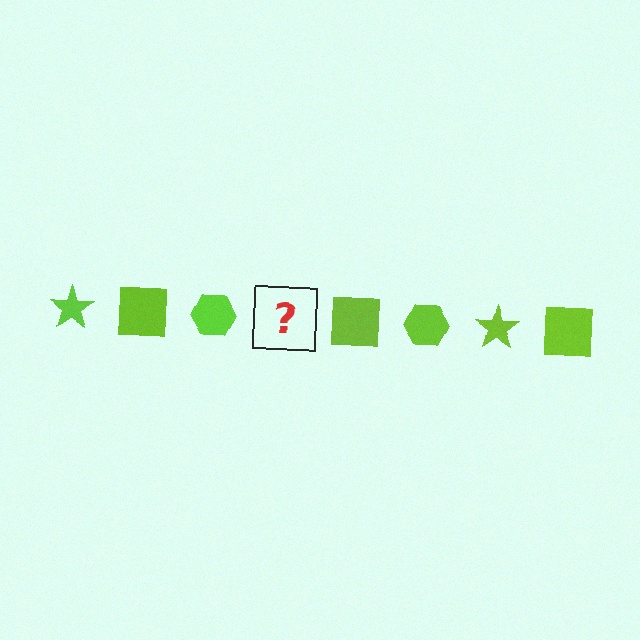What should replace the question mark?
The question mark should be replaced with a lime star.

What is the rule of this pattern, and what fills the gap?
The rule is that the pattern cycles through star, square, hexagon shapes in lime. The gap should be filled with a lime star.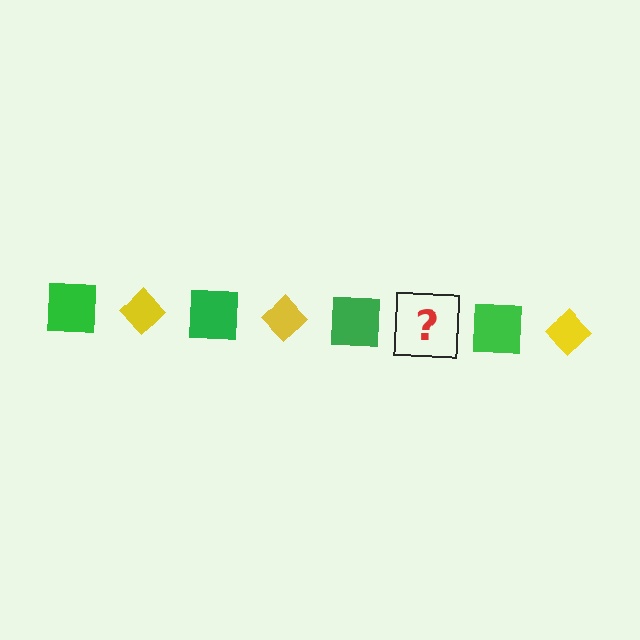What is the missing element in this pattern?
The missing element is a yellow diamond.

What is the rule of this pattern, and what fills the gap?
The rule is that the pattern alternates between green square and yellow diamond. The gap should be filled with a yellow diamond.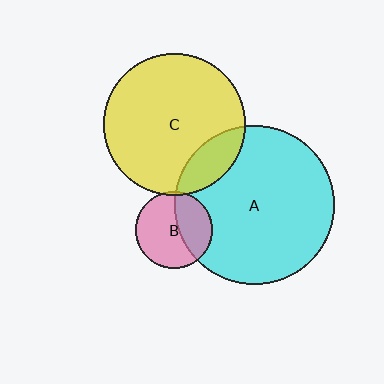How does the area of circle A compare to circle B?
Approximately 4.3 times.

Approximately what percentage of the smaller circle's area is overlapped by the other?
Approximately 40%.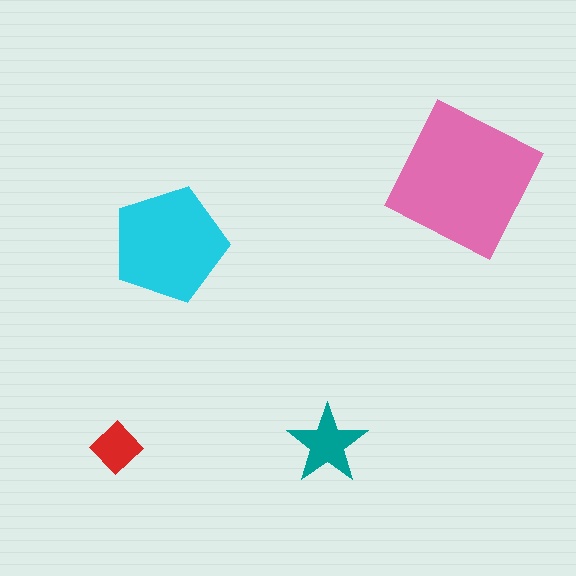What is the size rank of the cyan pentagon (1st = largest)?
2nd.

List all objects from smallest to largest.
The red diamond, the teal star, the cyan pentagon, the pink square.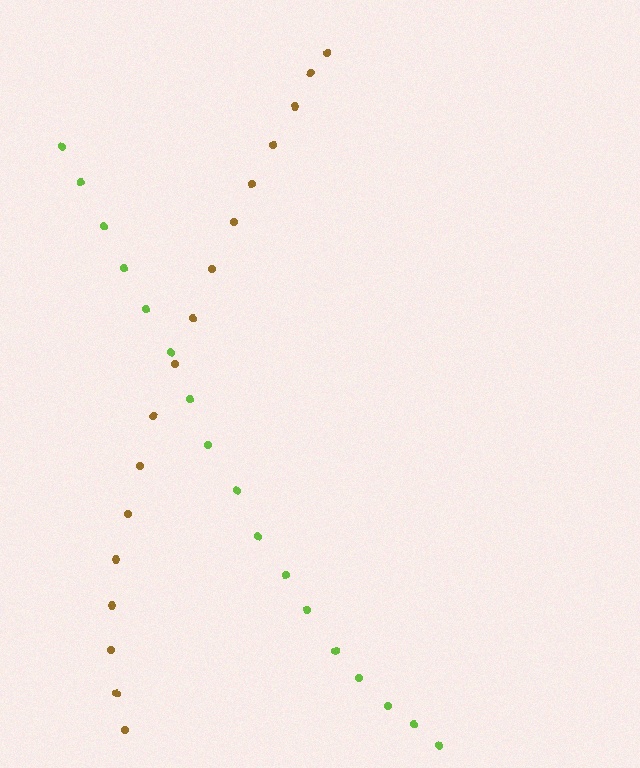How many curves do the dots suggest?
There are 2 distinct paths.